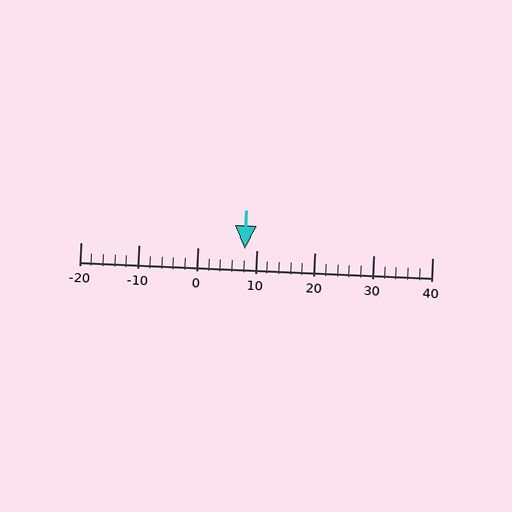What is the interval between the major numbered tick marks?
The major tick marks are spaced 10 units apart.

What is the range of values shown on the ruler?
The ruler shows values from -20 to 40.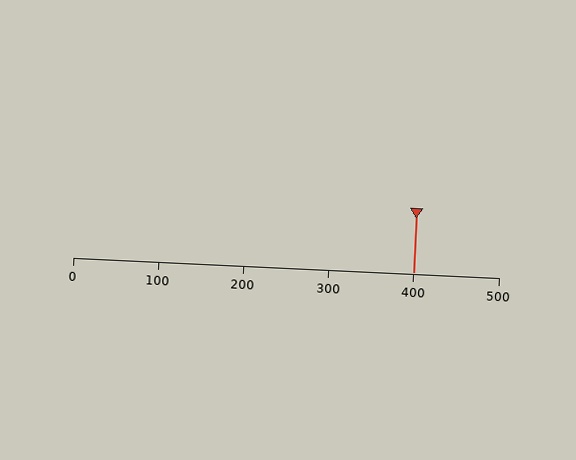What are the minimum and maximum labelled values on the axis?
The axis runs from 0 to 500.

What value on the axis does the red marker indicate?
The marker indicates approximately 400.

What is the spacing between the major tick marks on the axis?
The major ticks are spaced 100 apart.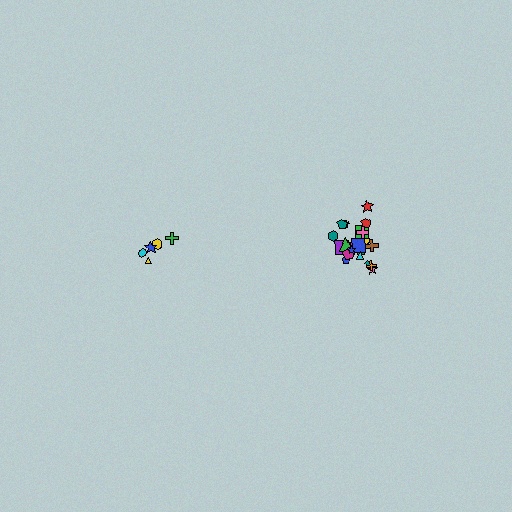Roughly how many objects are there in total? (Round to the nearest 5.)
Roughly 25 objects in total.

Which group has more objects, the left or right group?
The right group.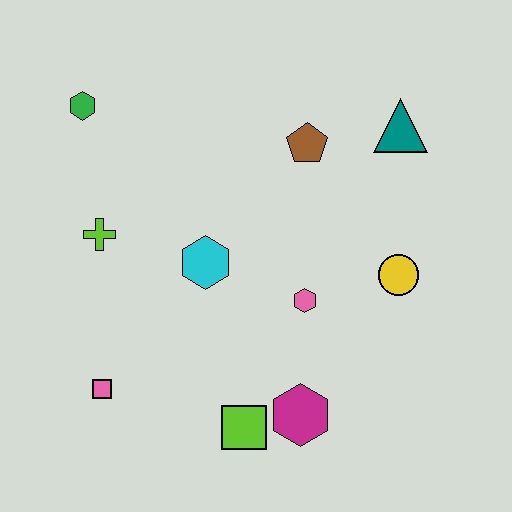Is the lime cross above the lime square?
Yes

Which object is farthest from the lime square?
The green hexagon is farthest from the lime square.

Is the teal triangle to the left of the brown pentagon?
No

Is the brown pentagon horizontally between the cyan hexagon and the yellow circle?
Yes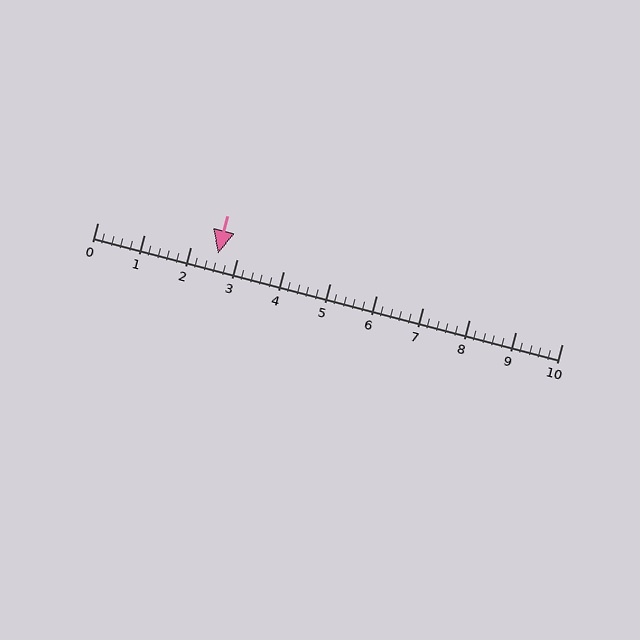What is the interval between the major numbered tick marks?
The major tick marks are spaced 1 units apart.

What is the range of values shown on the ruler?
The ruler shows values from 0 to 10.